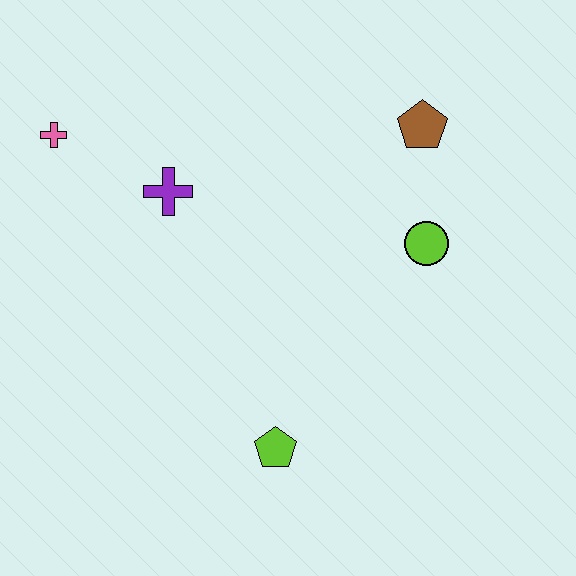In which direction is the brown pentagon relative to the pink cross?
The brown pentagon is to the right of the pink cross.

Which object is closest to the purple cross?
The pink cross is closest to the purple cross.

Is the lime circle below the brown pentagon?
Yes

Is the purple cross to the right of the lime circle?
No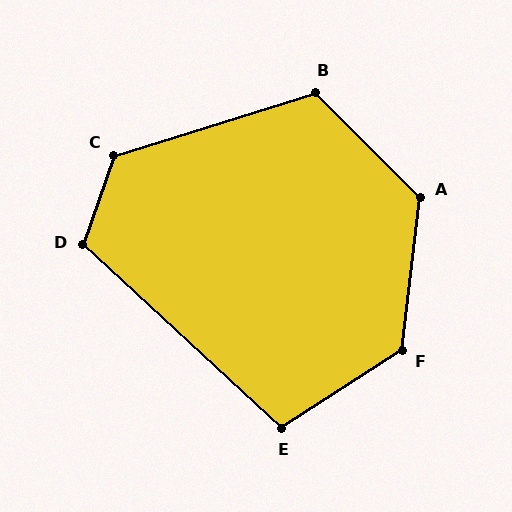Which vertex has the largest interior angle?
F, at approximately 129 degrees.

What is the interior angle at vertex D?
Approximately 113 degrees (obtuse).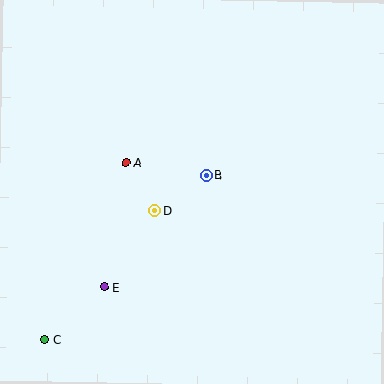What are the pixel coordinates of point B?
Point B is at (207, 175).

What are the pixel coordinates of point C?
Point C is at (45, 339).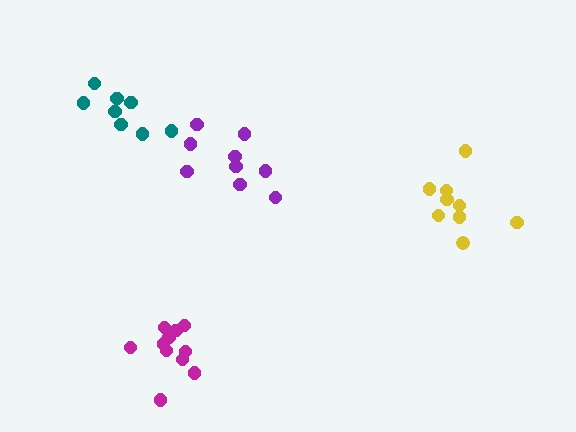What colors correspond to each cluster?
The clusters are colored: magenta, yellow, purple, teal.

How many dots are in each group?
Group 1: 11 dots, Group 2: 9 dots, Group 3: 10 dots, Group 4: 8 dots (38 total).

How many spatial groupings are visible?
There are 4 spatial groupings.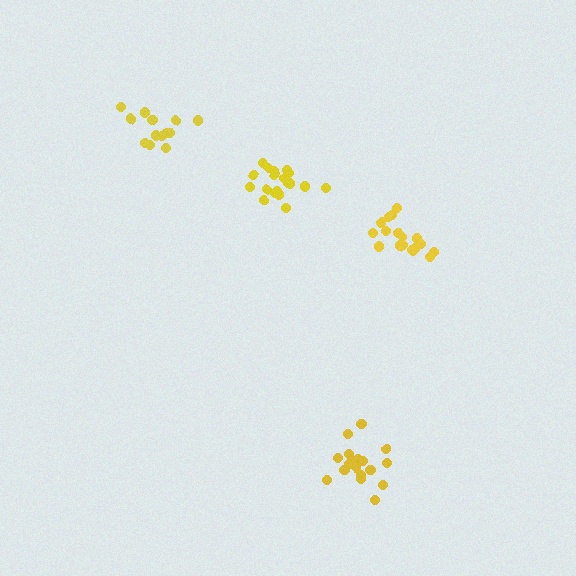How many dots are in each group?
Group 1: 20 dots, Group 2: 19 dots, Group 3: 14 dots, Group 4: 19 dots (72 total).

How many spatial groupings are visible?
There are 4 spatial groupings.